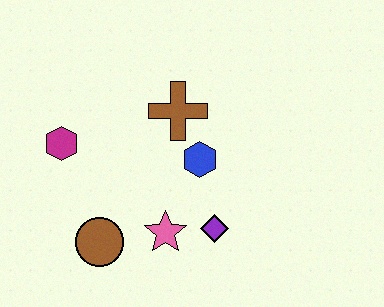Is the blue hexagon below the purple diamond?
No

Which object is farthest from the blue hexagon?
The magenta hexagon is farthest from the blue hexagon.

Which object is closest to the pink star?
The purple diamond is closest to the pink star.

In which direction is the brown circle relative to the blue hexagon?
The brown circle is to the left of the blue hexagon.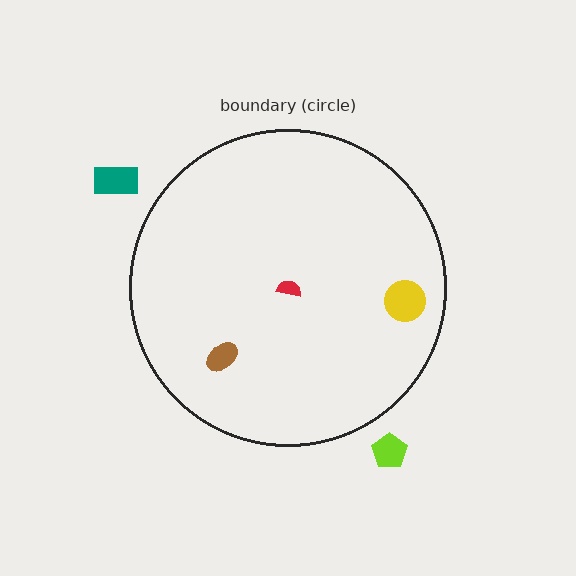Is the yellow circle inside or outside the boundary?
Inside.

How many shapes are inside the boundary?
3 inside, 2 outside.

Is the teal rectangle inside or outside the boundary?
Outside.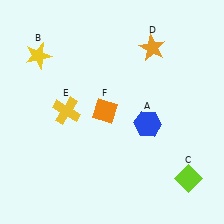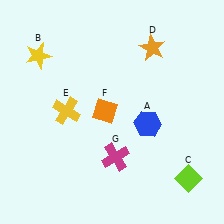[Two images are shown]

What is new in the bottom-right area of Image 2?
A magenta cross (G) was added in the bottom-right area of Image 2.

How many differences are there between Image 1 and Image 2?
There is 1 difference between the two images.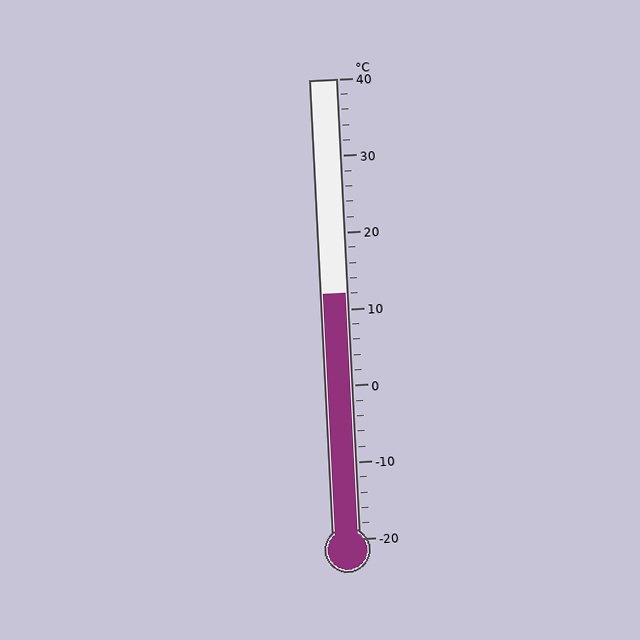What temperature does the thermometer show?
The thermometer shows approximately 12°C.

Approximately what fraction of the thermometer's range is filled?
The thermometer is filled to approximately 55% of its range.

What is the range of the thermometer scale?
The thermometer scale ranges from -20°C to 40°C.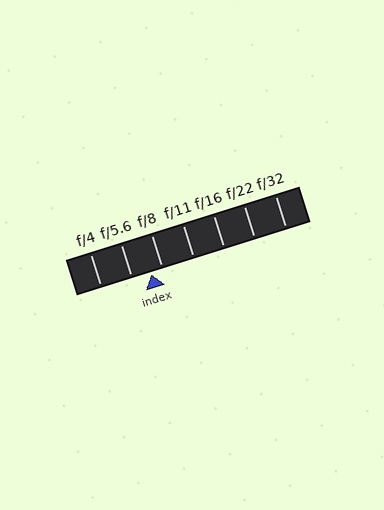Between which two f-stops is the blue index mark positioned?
The index mark is between f/5.6 and f/8.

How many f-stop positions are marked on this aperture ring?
There are 7 f-stop positions marked.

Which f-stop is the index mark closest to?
The index mark is closest to f/8.